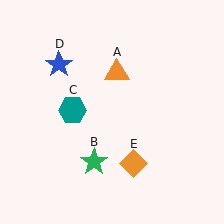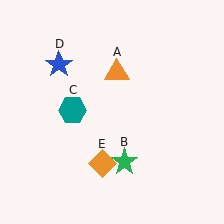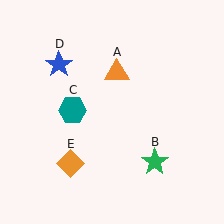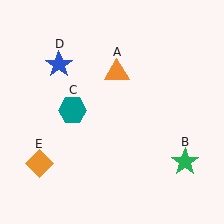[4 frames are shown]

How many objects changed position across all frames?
2 objects changed position: green star (object B), orange diamond (object E).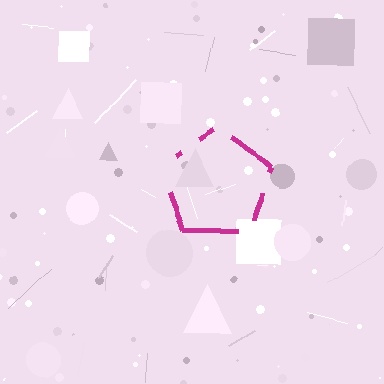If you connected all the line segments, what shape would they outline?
They would outline a pentagon.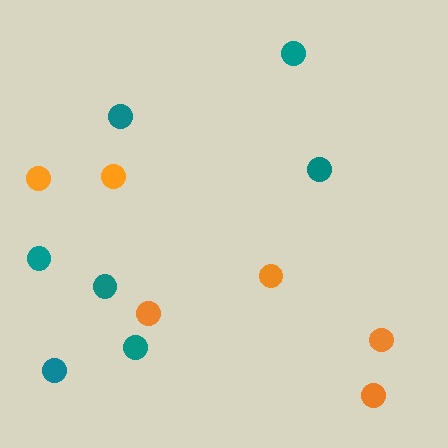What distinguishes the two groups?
There are 2 groups: one group of teal circles (7) and one group of orange circles (6).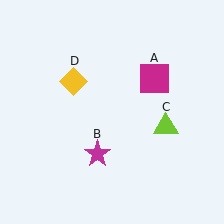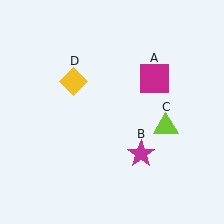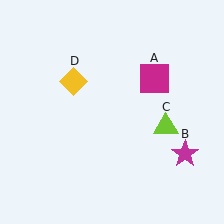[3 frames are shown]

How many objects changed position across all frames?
1 object changed position: magenta star (object B).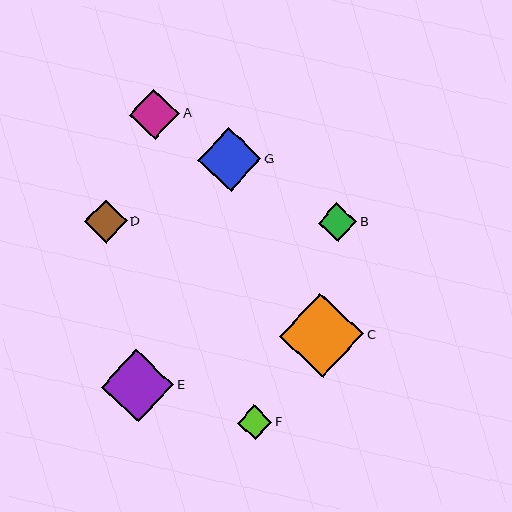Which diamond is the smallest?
Diamond F is the smallest with a size of approximately 34 pixels.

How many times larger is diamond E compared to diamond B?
Diamond E is approximately 1.9 times the size of diamond B.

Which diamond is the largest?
Diamond C is the largest with a size of approximately 84 pixels.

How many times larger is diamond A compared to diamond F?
Diamond A is approximately 1.5 times the size of diamond F.